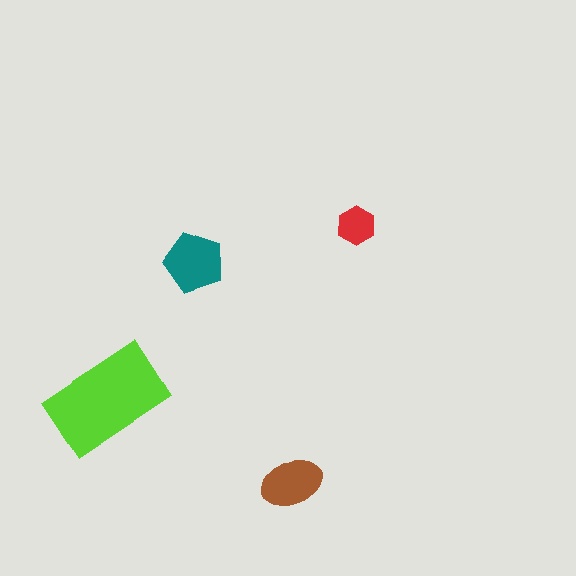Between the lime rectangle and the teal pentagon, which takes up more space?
The lime rectangle.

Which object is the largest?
The lime rectangle.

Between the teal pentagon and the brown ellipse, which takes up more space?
The teal pentagon.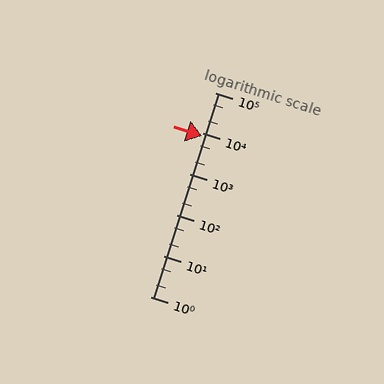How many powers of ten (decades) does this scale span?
The scale spans 5 decades, from 1 to 100000.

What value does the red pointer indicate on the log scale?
The pointer indicates approximately 8600.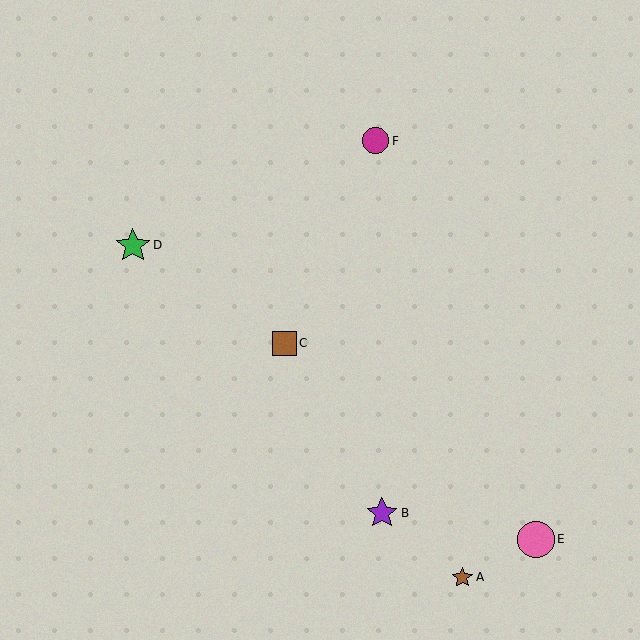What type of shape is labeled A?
Shape A is a brown star.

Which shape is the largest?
The pink circle (labeled E) is the largest.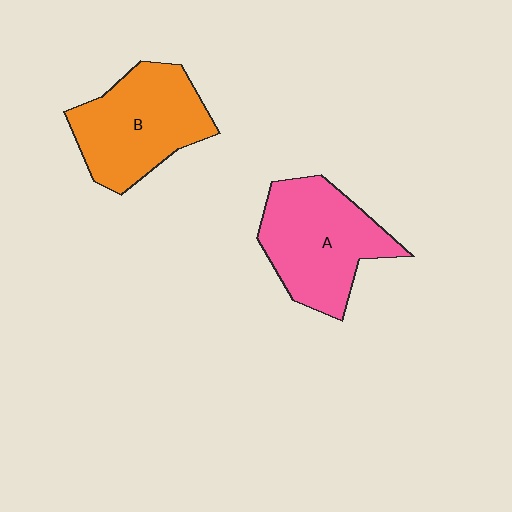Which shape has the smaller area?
Shape B (orange).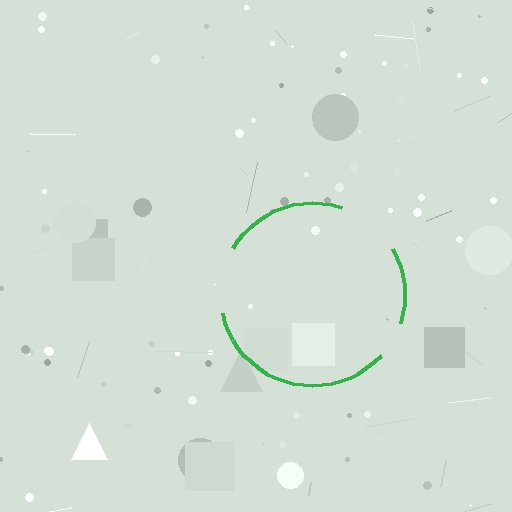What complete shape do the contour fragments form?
The contour fragments form a circle.